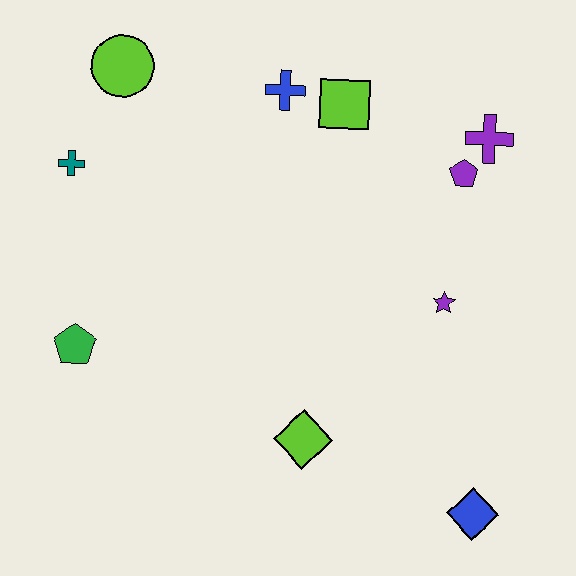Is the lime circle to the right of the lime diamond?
No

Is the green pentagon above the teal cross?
No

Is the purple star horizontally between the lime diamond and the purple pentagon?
Yes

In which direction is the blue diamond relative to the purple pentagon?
The blue diamond is below the purple pentagon.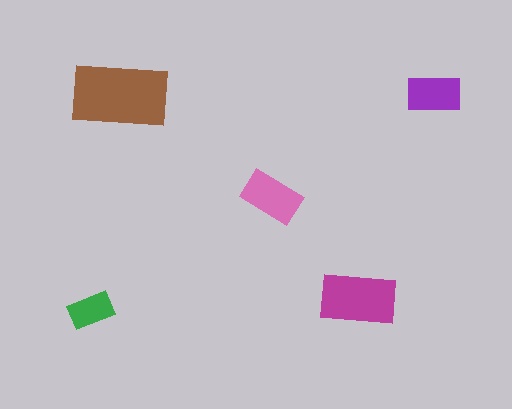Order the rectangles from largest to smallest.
the brown one, the magenta one, the pink one, the purple one, the green one.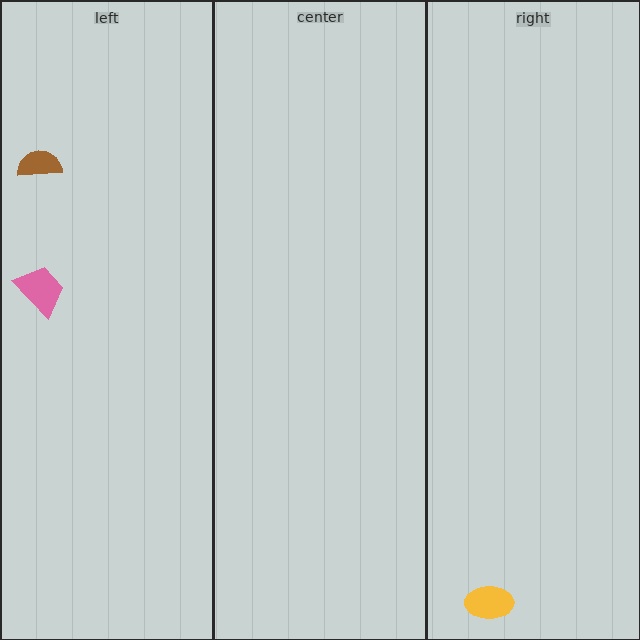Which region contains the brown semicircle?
The left region.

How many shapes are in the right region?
1.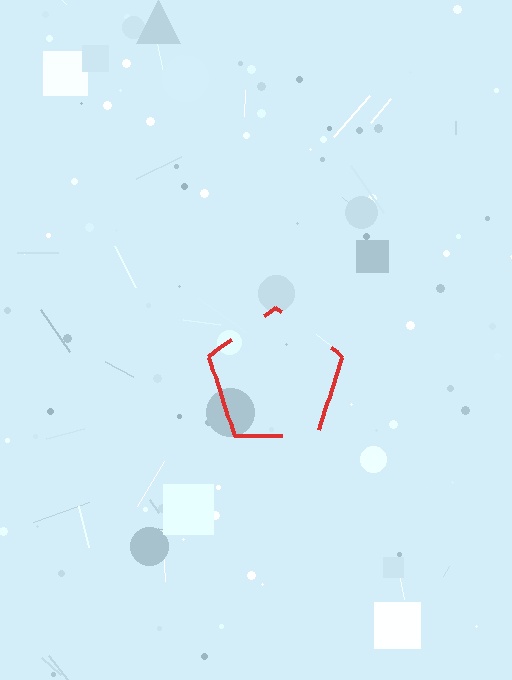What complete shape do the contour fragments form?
The contour fragments form a pentagon.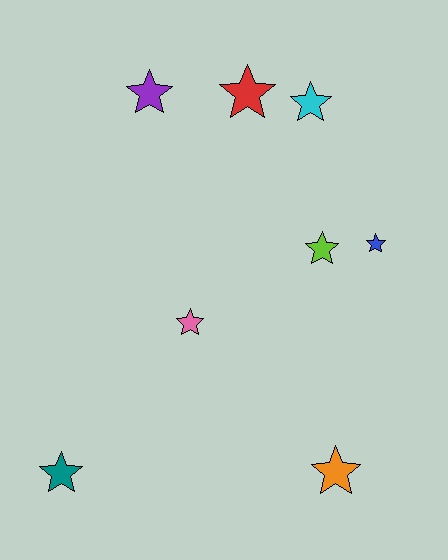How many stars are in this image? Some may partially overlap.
There are 8 stars.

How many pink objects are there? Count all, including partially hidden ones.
There is 1 pink object.